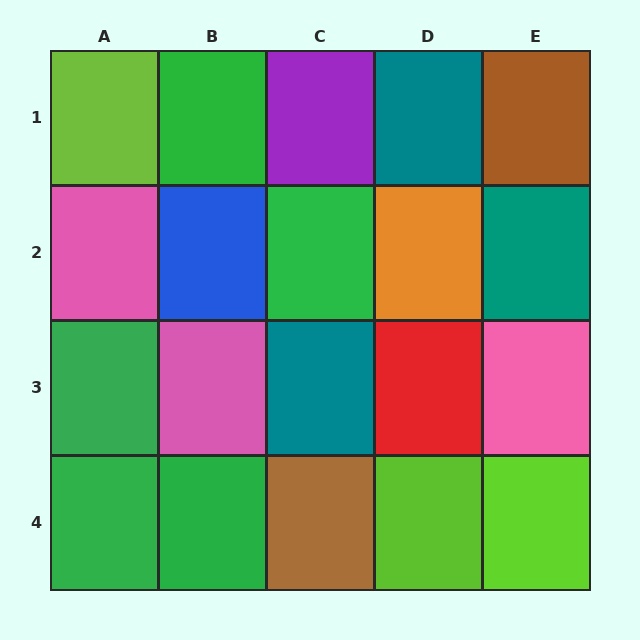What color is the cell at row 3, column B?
Pink.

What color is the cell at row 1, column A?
Lime.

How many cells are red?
1 cell is red.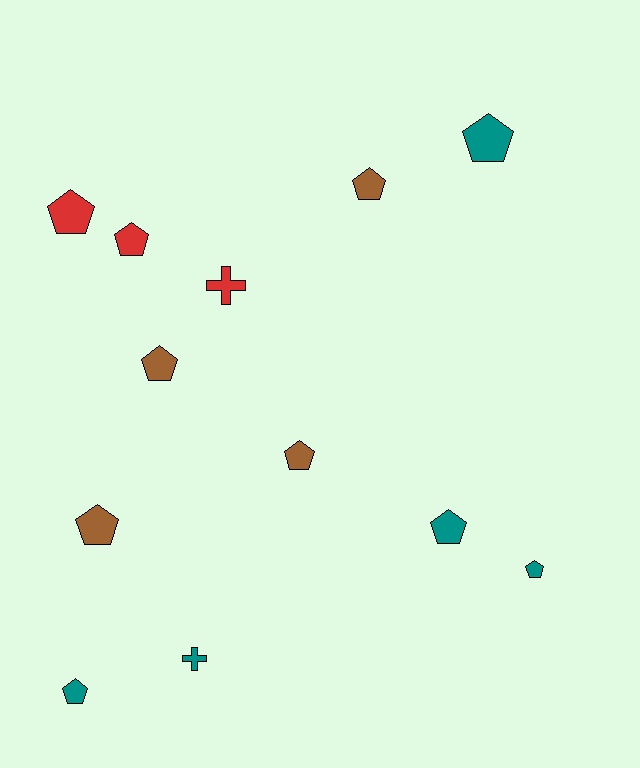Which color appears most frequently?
Teal, with 5 objects.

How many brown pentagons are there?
There are 4 brown pentagons.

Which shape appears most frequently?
Pentagon, with 10 objects.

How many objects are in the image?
There are 12 objects.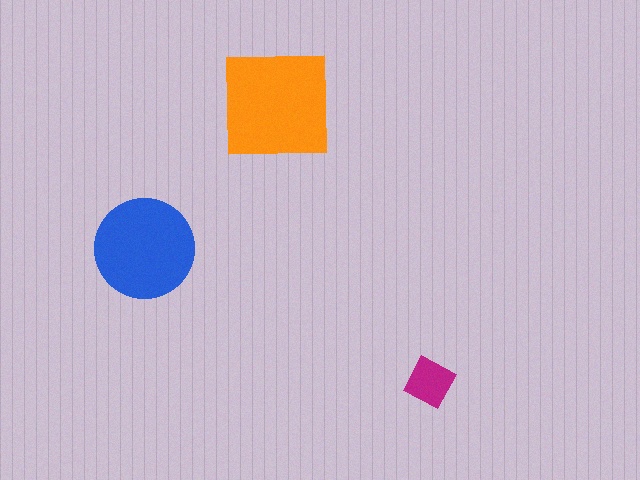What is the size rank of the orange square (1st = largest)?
1st.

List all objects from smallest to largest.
The magenta diamond, the blue circle, the orange square.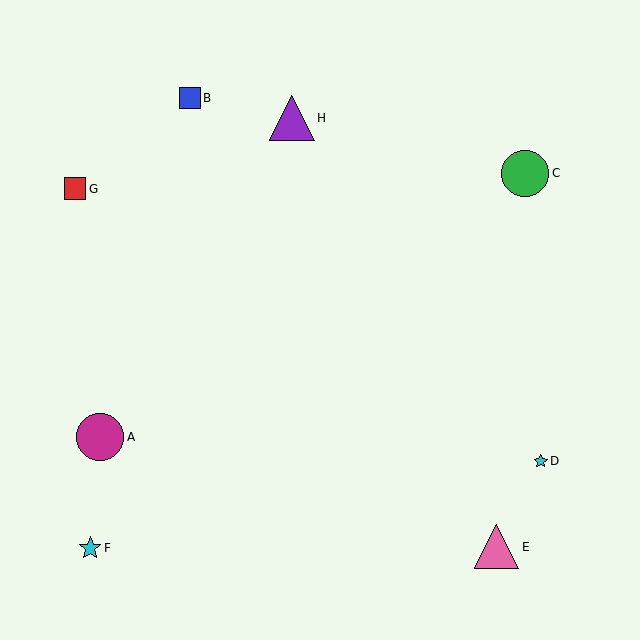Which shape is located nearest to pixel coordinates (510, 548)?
The pink triangle (labeled E) at (497, 547) is nearest to that location.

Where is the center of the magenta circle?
The center of the magenta circle is at (100, 437).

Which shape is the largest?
The magenta circle (labeled A) is the largest.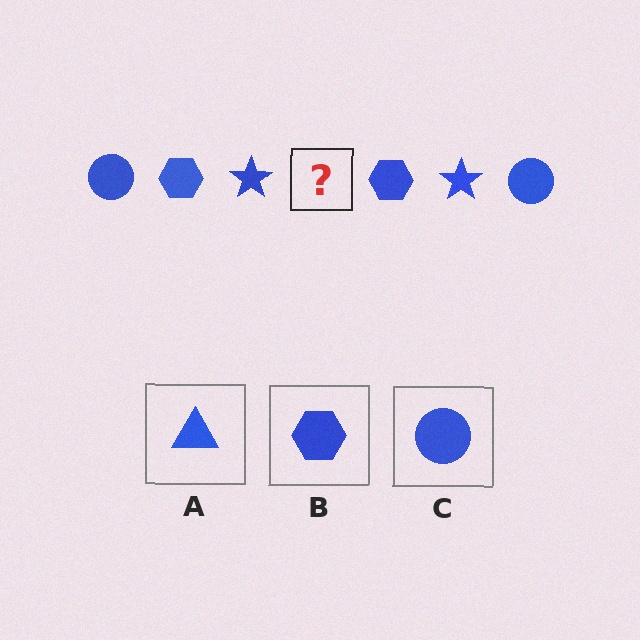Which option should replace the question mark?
Option C.